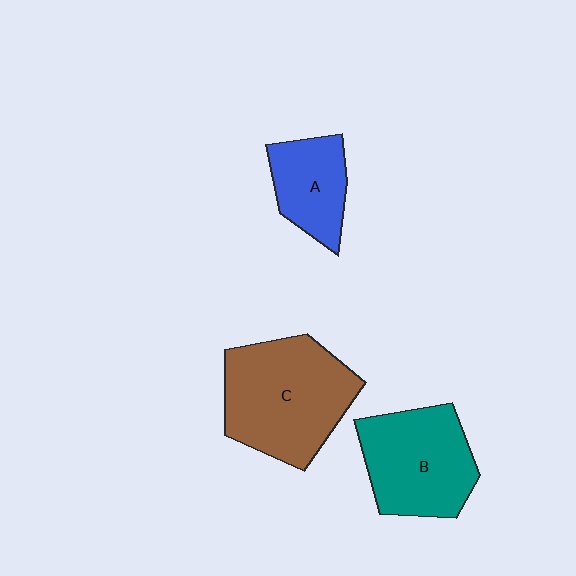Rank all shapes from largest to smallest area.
From largest to smallest: C (brown), B (teal), A (blue).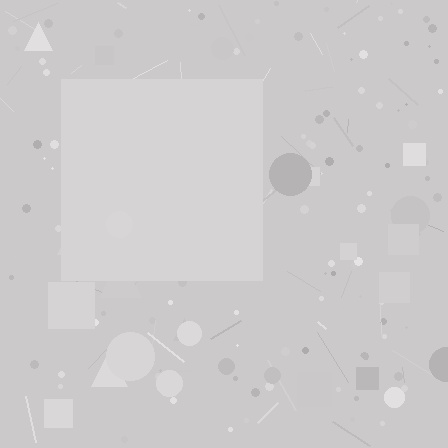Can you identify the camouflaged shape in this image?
The camouflaged shape is a square.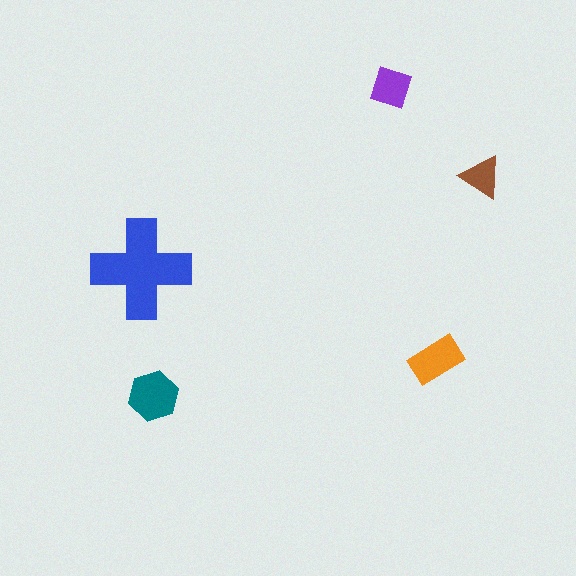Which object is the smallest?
The brown triangle.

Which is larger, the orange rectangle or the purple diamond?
The orange rectangle.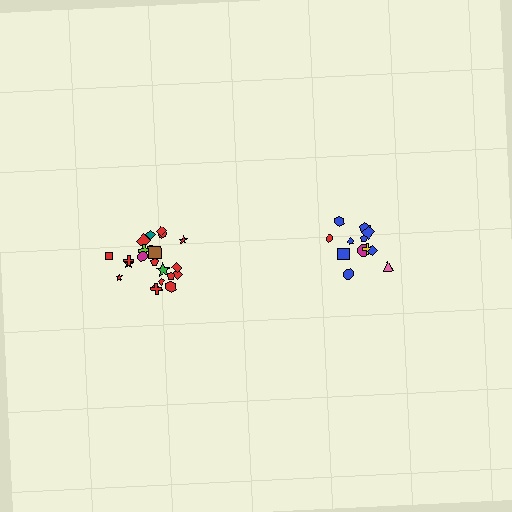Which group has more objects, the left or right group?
The left group.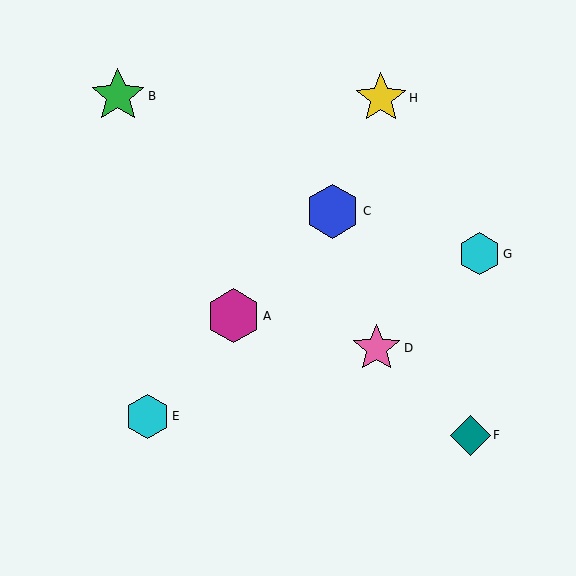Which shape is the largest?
The green star (labeled B) is the largest.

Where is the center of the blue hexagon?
The center of the blue hexagon is at (333, 211).